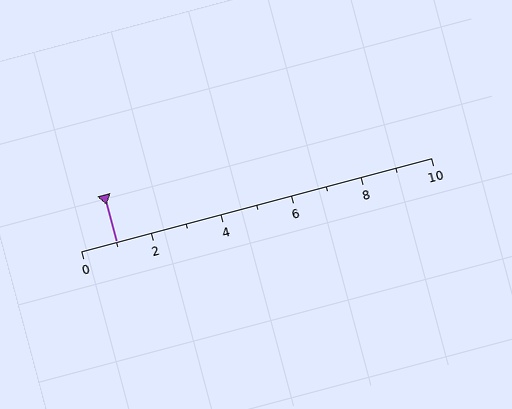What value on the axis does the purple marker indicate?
The marker indicates approximately 1.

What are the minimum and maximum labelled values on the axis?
The axis runs from 0 to 10.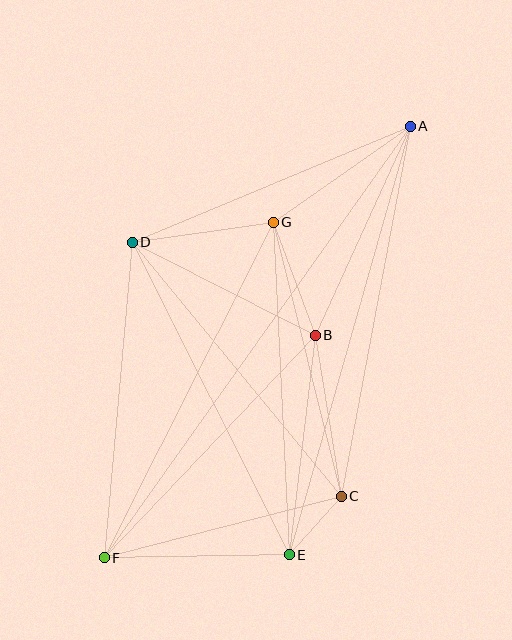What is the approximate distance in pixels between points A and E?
The distance between A and E is approximately 445 pixels.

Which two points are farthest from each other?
Points A and F are farthest from each other.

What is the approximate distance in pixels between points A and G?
The distance between A and G is approximately 168 pixels.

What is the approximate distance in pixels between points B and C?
The distance between B and C is approximately 163 pixels.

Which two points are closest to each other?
Points C and E are closest to each other.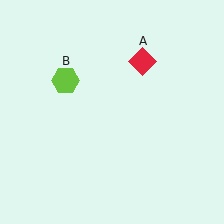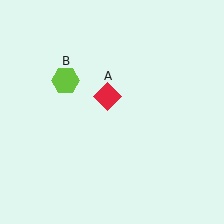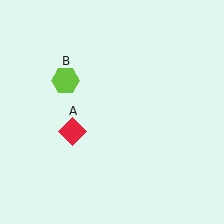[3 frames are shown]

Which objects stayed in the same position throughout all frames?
Lime hexagon (object B) remained stationary.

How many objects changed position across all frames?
1 object changed position: red diamond (object A).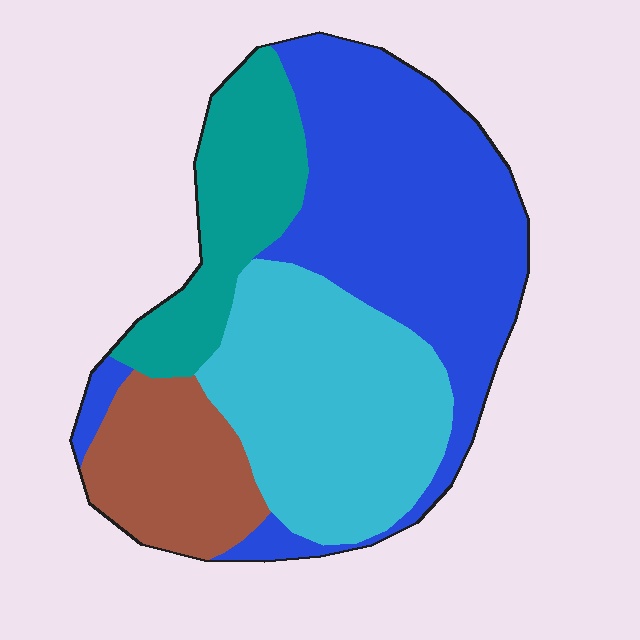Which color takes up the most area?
Blue, at roughly 40%.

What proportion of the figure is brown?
Brown covers around 15% of the figure.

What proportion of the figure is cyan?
Cyan covers 29% of the figure.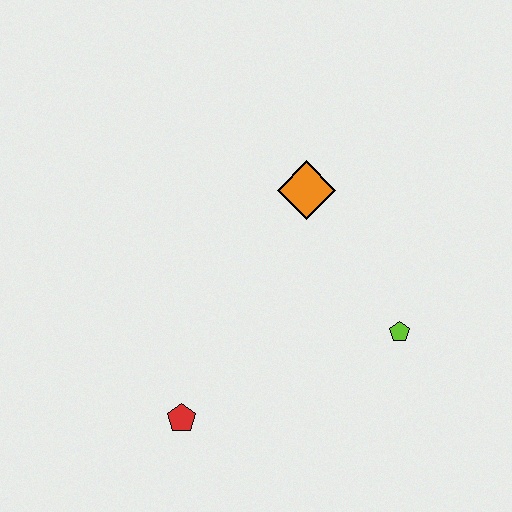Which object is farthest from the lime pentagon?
The red pentagon is farthest from the lime pentagon.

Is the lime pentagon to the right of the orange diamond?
Yes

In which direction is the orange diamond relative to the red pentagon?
The orange diamond is above the red pentagon.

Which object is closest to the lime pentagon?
The orange diamond is closest to the lime pentagon.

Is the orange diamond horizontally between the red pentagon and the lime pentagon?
Yes